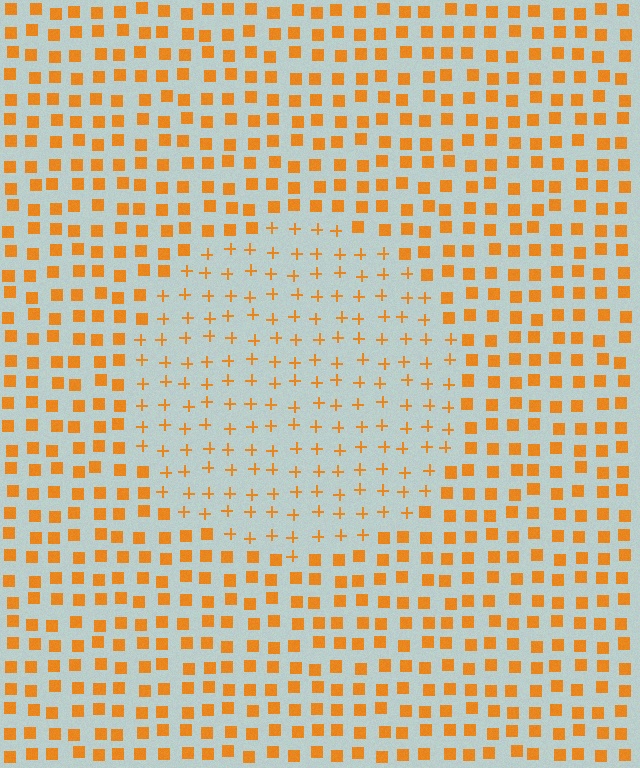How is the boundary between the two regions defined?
The boundary is defined by a change in element shape: plus signs inside vs. squares outside. All elements share the same color and spacing.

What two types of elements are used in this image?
The image uses plus signs inside the circle region and squares outside it.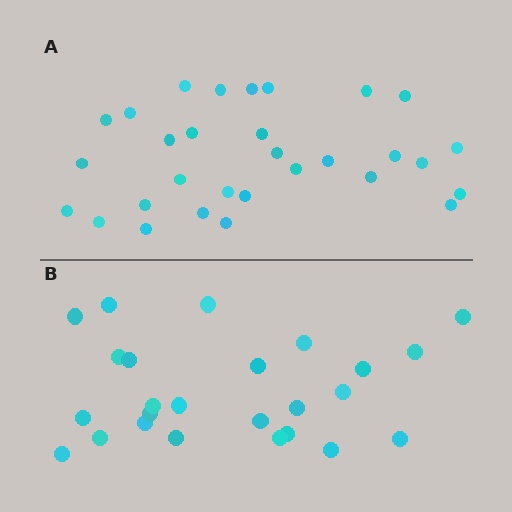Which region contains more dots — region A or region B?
Region A (the top region) has more dots.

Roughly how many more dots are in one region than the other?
Region A has about 5 more dots than region B.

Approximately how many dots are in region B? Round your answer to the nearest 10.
About 20 dots. (The exact count is 25, which rounds to 20.)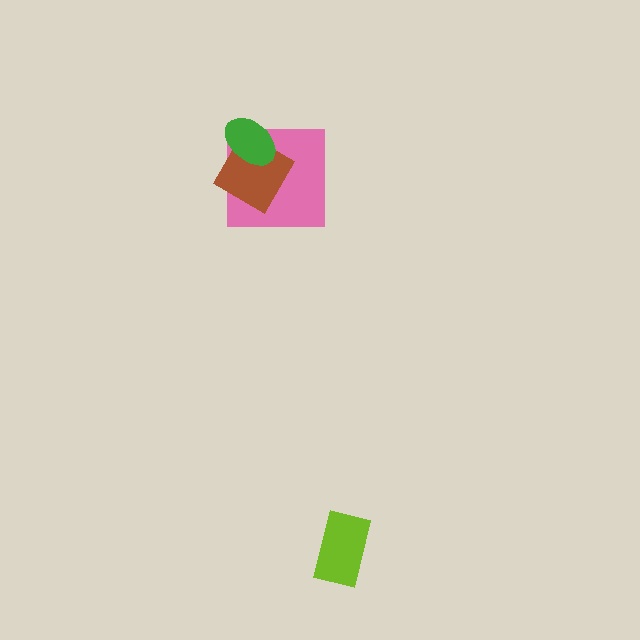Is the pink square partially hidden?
Yes, it is partially covered by another shape.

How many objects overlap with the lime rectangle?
0 objects overlap with the lime rectangle.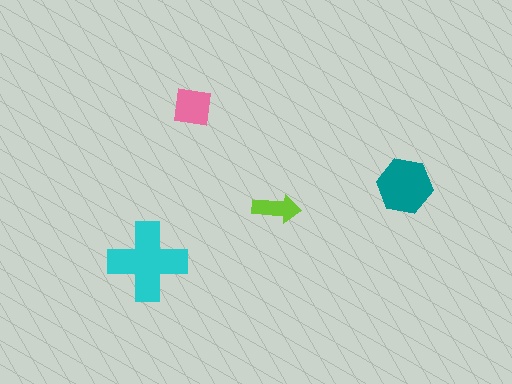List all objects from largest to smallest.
The cyan cross, the teal hexagon, the pink square, the lime arrow.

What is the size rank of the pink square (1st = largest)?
3rd.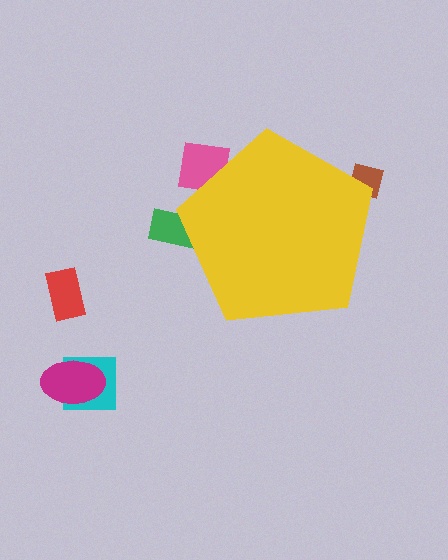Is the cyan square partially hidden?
No, the cyan square is fully visible.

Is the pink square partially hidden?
Yes, the pink square is partially hidden behind the yellow pentagon.